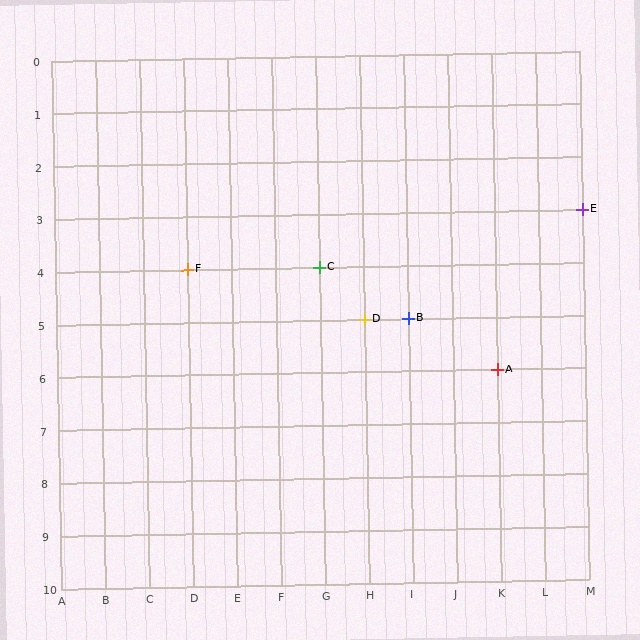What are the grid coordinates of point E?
Point E is at grid coordinates (M, 3).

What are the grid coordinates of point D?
Point D is at grid coordinates (H, 5).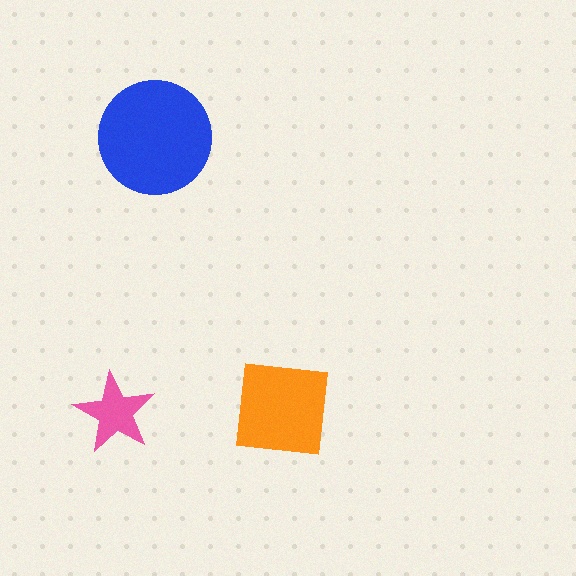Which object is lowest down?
The pink star is bottommost.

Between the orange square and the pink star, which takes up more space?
The orange square.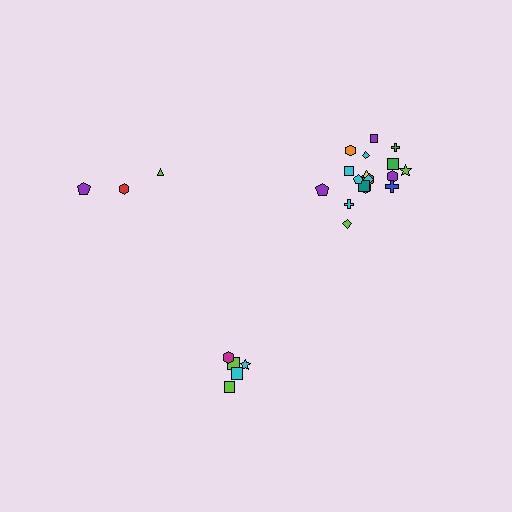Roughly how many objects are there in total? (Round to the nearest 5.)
Roughly 25 objects in total.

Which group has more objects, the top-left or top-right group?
The top-right group.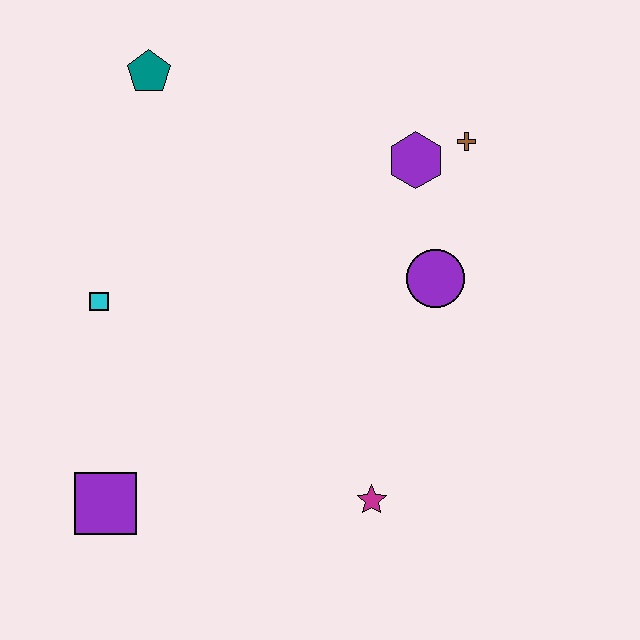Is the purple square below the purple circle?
Yes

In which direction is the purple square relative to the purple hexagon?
The purple square is below the purple hexagon.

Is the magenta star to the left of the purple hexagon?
Yes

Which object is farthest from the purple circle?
The purple square is farthest from the purple circle.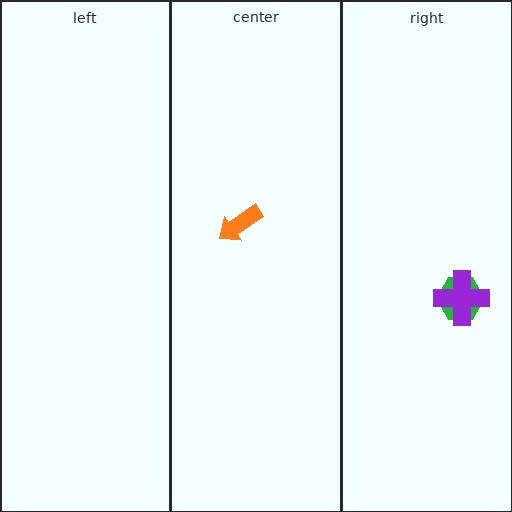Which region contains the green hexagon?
The right region.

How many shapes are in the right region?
2.